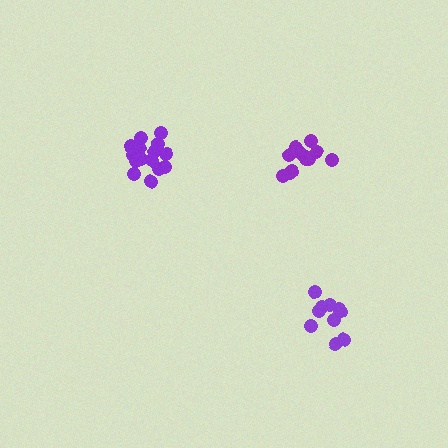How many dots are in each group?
Group 1: 12 dots, Group 2: 16 dots, Group 3: 10 dots (38 total).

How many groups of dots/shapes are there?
There are 3 groups.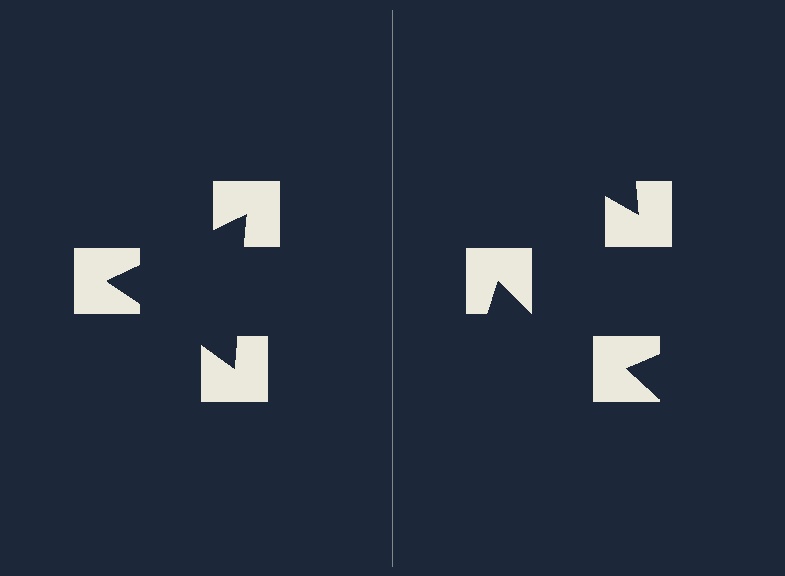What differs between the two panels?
The notched squares are positioned identically on both sides; only the wedge orientations differ. On the left they align to a triangle; on the right they are misaligned.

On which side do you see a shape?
An illusory triangle appears on the left side. On the right side the wedge cuts are rotated, so no coherent shape forms.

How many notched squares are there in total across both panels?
6 — 3 on each side.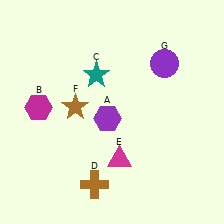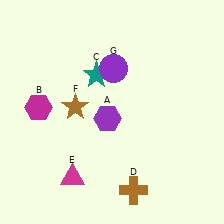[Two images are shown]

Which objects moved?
The objects that moved are: the brown cross (D), the magenta triangle (E), the purple circle (G).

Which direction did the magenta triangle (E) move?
The magenta triangle (E) moved left.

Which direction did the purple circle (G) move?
The purple circle (G) moved left.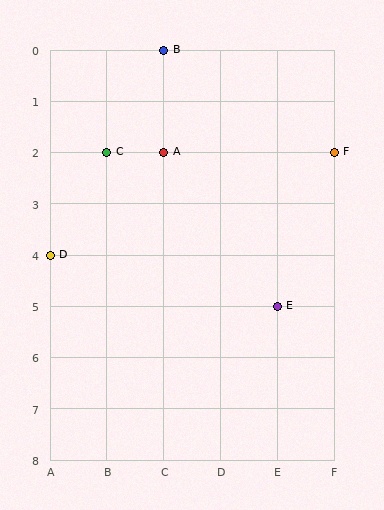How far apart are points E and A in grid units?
Points E and A are 2 columns and 3 rows apart (about 3.6 grid units diagonally).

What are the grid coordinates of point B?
Point B is at grid coordinates (C, 0).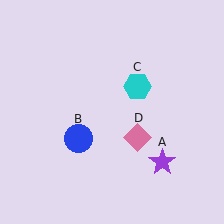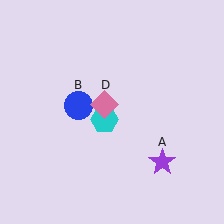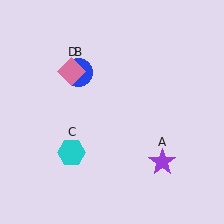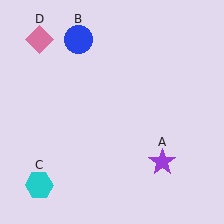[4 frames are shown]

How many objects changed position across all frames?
3 objects changed position: blue circle (object B), cyan hexagon (object C), pink diamond (object D).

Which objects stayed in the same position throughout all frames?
Purple star (object A) remained stationary.